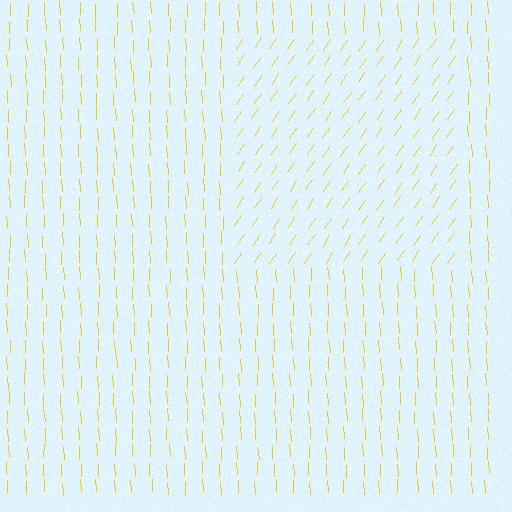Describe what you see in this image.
The image is filled with small yellow line segments. A rectangle region in the image has lines oriented differently from the surrounding lines, creating a visible texture boundary.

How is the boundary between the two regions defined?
The boundary is defined purely by a change in line orientation (approximately 37 degrees difference). All lines are the same color and thickness.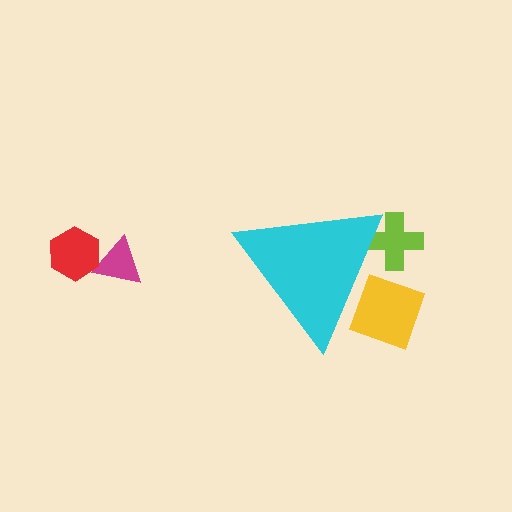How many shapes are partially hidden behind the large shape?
2 shapes are partially hidden.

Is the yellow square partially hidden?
Yes, the yellow square is partially hidden behind the cyan triangle.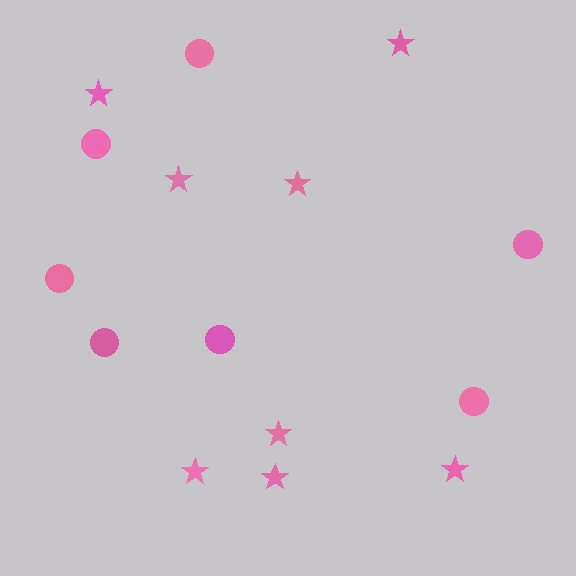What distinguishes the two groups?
There are 2 groups: one group of stars (8) and one group of circles (7).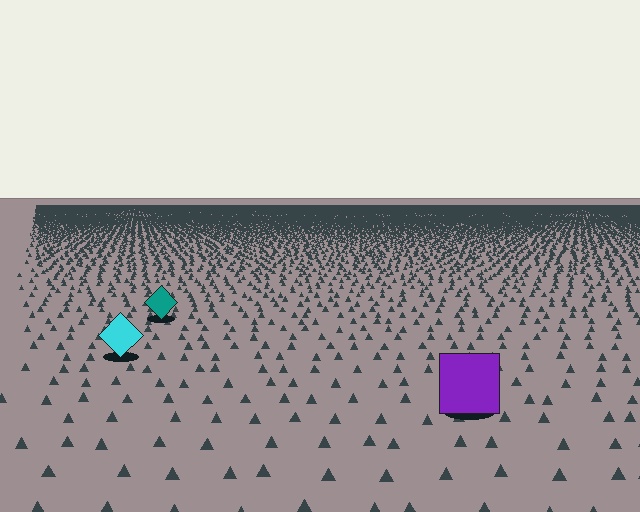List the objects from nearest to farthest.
From nearest to farthest: the purple square, the cyan diamond, the teal diamond.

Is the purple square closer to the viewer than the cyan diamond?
Yes. The purple square is closer — you can tell from the texture gradient: the ground texture is coarser near it.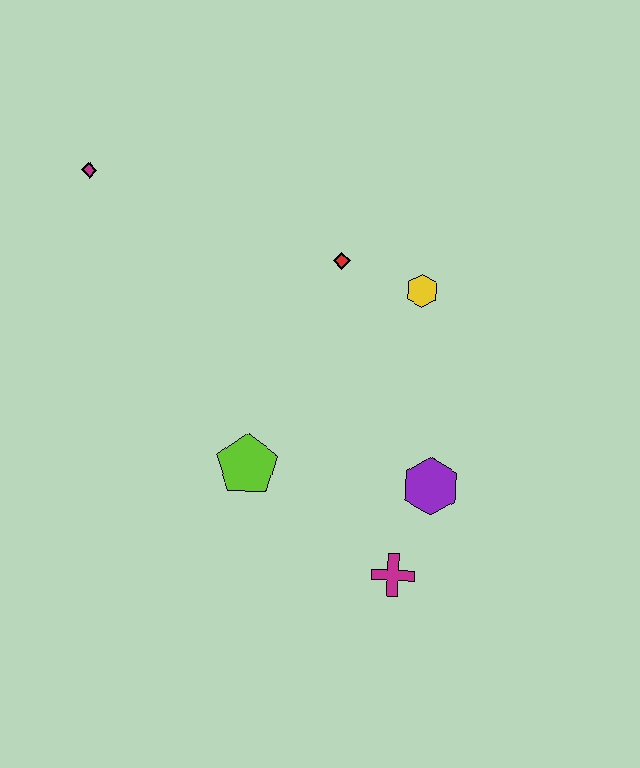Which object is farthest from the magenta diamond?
The magenta cross is farthest from the magenta diamond.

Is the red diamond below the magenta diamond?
Yes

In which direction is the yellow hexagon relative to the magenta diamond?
The yellow hexagon is to the right of the magenta diamond.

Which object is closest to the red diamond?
The yellow hexagon is closest to the red diamond.